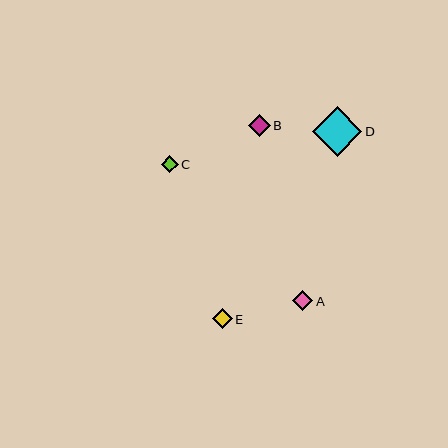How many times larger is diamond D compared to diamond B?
Diamond D is approximately 2.3 times the size of diamond B.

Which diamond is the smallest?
Diamond C is the smallest with a size of approximately 17 pixels.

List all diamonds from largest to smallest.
From largest to smallest: D, B, A, E, C.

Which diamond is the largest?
Diamond D is the largest with a size of approximately 50 pixels.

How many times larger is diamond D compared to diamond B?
Diamond D is approximately 2.3 times the size of diamond B.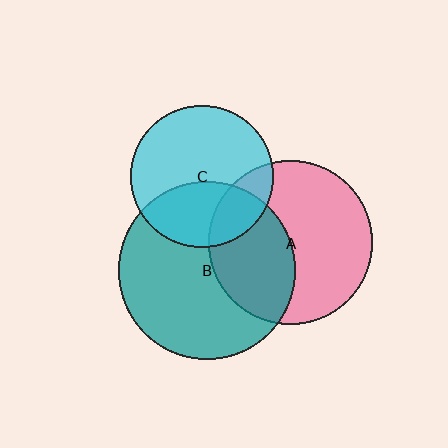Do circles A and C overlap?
Yes.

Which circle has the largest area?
Circle B (teal).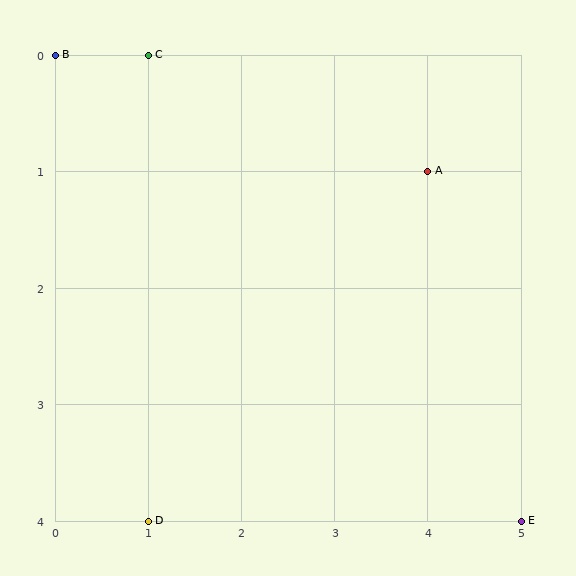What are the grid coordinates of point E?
Point E is at grid coordinates (5, 4).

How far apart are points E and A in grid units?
Points E and A are 1 column and 3 rows apart (about 3.2 grid units diagonally).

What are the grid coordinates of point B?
Point B is at grid coordinates (0, 0).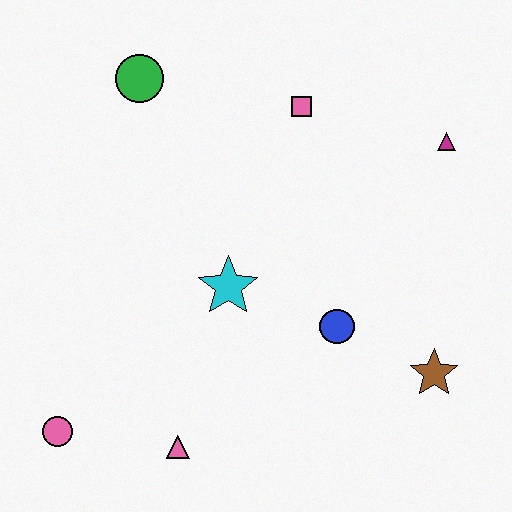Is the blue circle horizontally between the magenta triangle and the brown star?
No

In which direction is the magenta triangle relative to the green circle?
The magenta triangle is to the right of the green circle.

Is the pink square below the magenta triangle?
No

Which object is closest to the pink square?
The magenta triangle is closest to the pink square.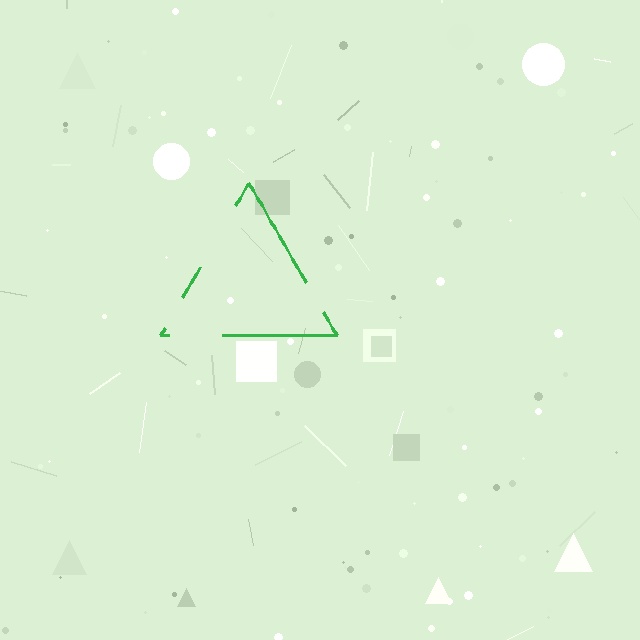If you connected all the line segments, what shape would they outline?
They would outline a triangle.